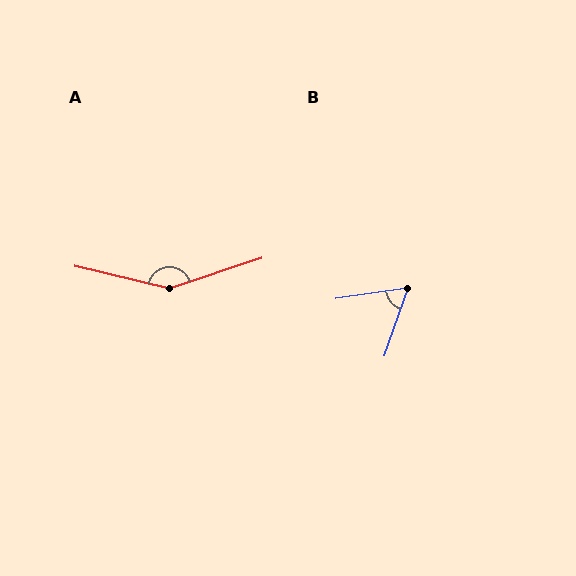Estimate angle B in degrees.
Approximately 62 degrees.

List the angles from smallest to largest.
B (62°), A (148°).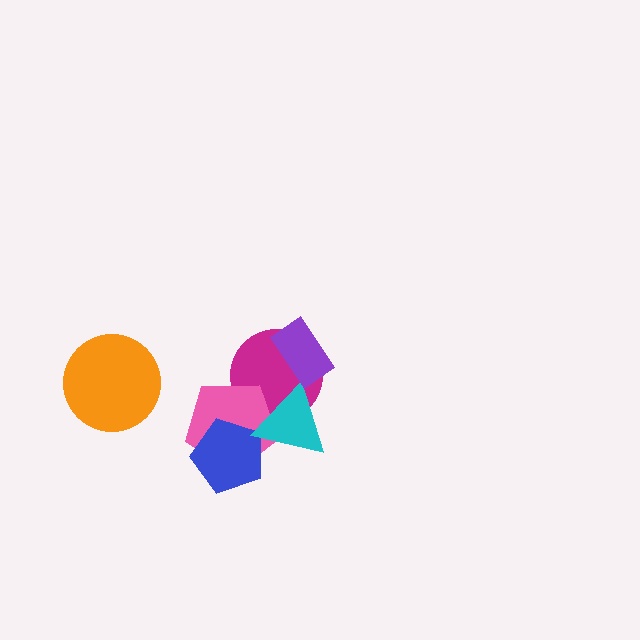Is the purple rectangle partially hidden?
No, no other shape covers it.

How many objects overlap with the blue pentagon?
2 objects overlap with the blue pentagon.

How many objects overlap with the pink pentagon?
3 objects overlap with the pink pentagon.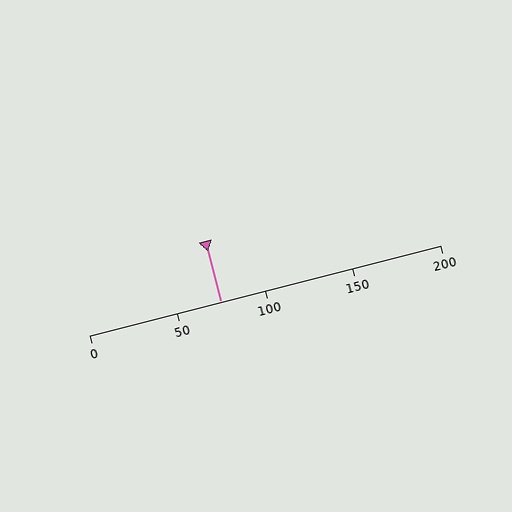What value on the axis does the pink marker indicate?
The marker indicates approximately 75.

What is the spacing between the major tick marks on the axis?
The major ticks are spaced 50 apart.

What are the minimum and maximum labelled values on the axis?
The axis runs from 0 to 200.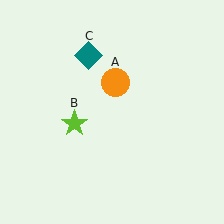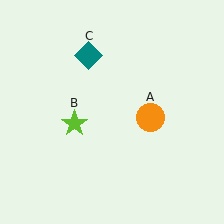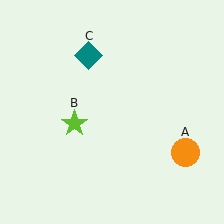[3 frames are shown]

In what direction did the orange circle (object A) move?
The orange circle (object A) moved down and to the right.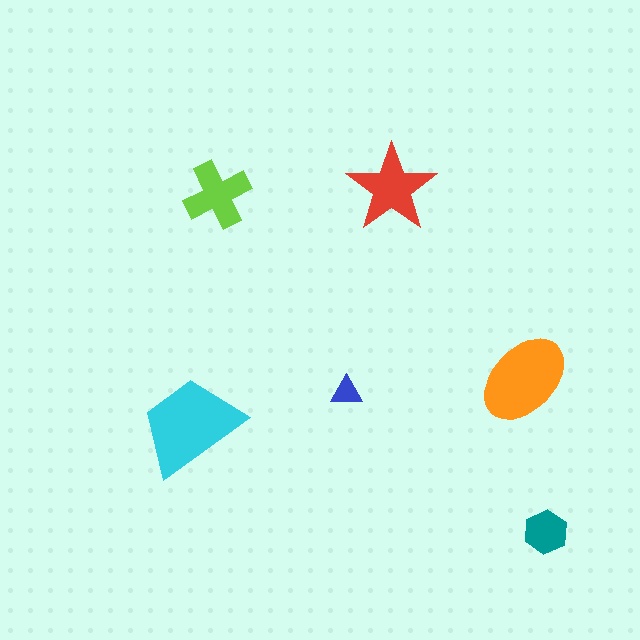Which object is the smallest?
The blue triangle.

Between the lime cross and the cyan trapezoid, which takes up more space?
The cyan trapezoid.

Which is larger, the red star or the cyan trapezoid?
The cyan trapezoid.